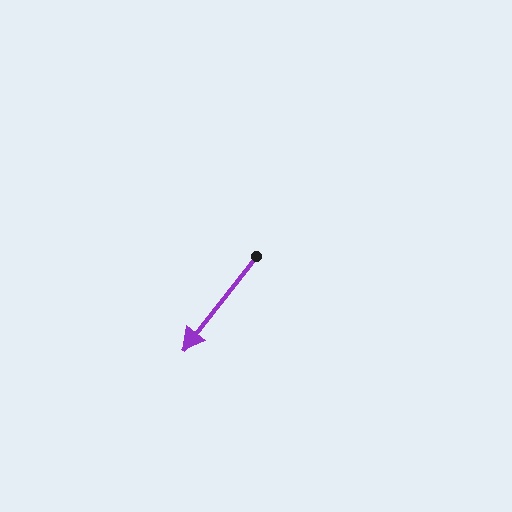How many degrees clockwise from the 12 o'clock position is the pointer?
Approximately 218 degrees.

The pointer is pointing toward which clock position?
Roughly 7 o'clock.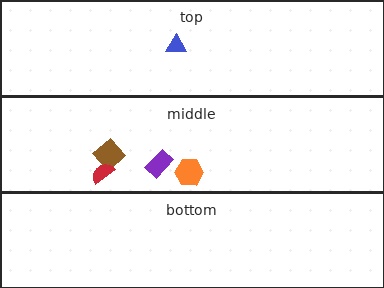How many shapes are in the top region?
1.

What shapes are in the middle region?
The purple rectangle, the orange hexagon, the brown diamond, the red semicircle.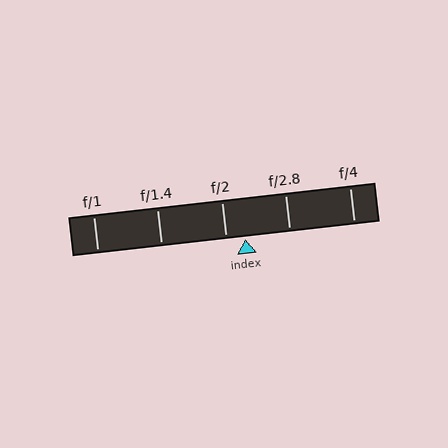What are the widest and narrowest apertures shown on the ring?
The widest aperture shown is f/1 and the narrowest is f/4.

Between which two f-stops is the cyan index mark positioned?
The index mark is between f/2 and f/2.8.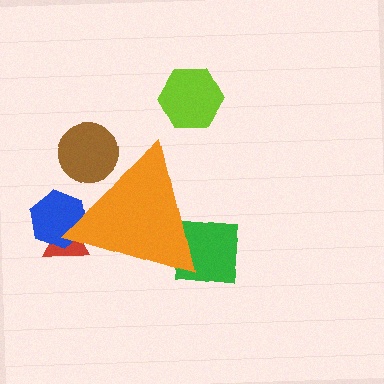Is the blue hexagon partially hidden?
Yes, the blue hexagon is partially hidden behind the orange triangle.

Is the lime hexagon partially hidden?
No, the lime hexagon is fully visible.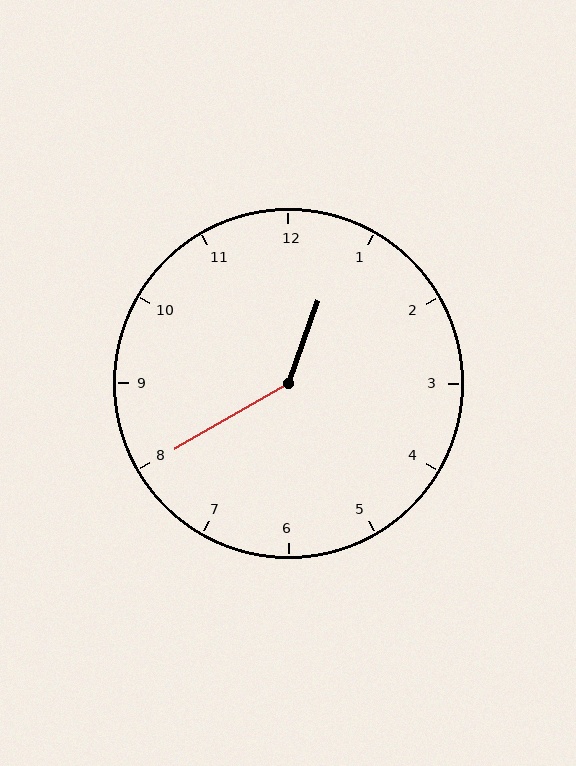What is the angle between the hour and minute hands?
Approximately 140 degrees.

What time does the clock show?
12:40.